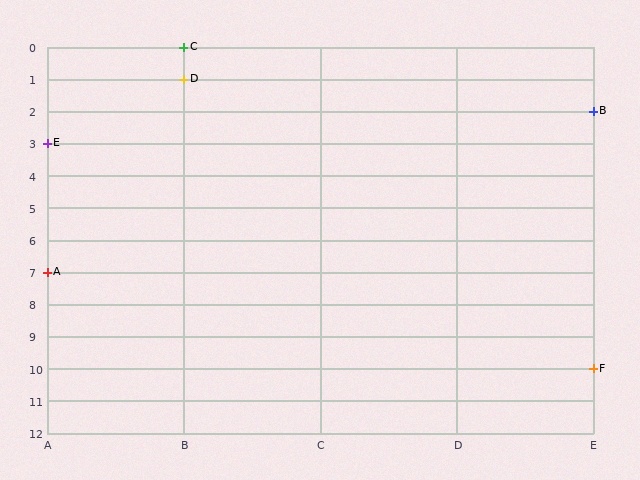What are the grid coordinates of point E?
Point E is at grid coordinates (A, 3).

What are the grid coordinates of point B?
Point B is at grid coordinates (E, 2).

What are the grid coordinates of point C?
Point C is at grid coordinates (B, 0).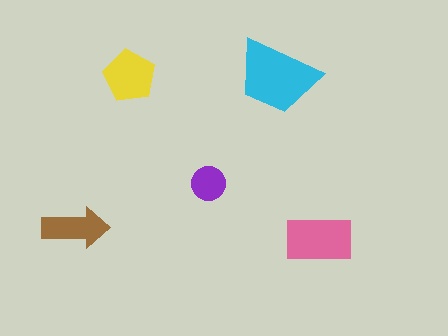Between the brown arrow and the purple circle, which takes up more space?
The brown arrow.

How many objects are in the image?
There are 5 objects in the image.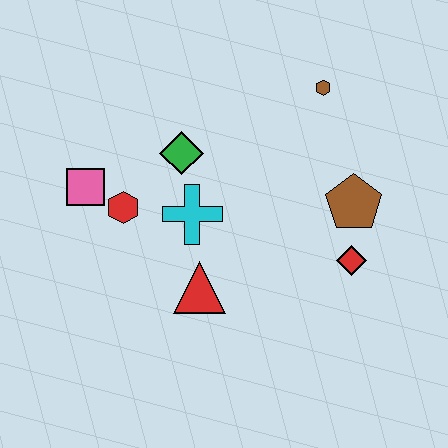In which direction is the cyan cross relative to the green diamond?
The cyan cross is below the green diamond.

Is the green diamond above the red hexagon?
Yes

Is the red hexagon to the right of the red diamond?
No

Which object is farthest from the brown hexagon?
The pink square is farthest from the brown hexagon.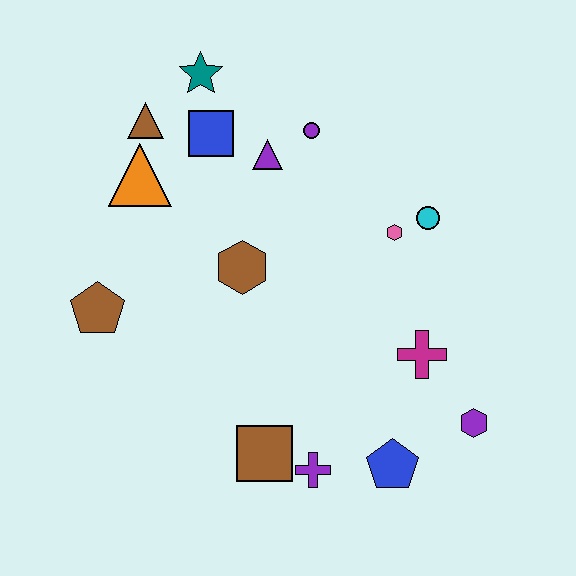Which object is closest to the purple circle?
The purple triangle is closest to the purple circle.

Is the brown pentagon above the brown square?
Yes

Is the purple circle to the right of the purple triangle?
Yes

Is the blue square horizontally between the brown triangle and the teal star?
No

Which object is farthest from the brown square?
The teal star is farthest from the brown square.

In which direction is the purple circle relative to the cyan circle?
The purple circle is to the left of the cyan circle.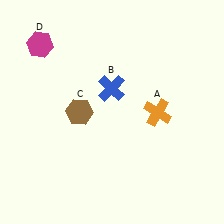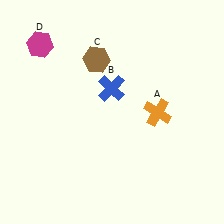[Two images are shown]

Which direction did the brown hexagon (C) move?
The brown hexagon (C) moved up.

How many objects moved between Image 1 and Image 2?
1 object moved between the two images.